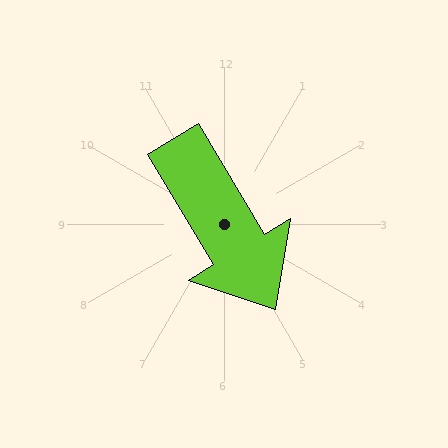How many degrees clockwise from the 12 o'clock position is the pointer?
Approximately 149 degrees.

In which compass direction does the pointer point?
Southeast.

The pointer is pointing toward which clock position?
Roughly 5 o'clock.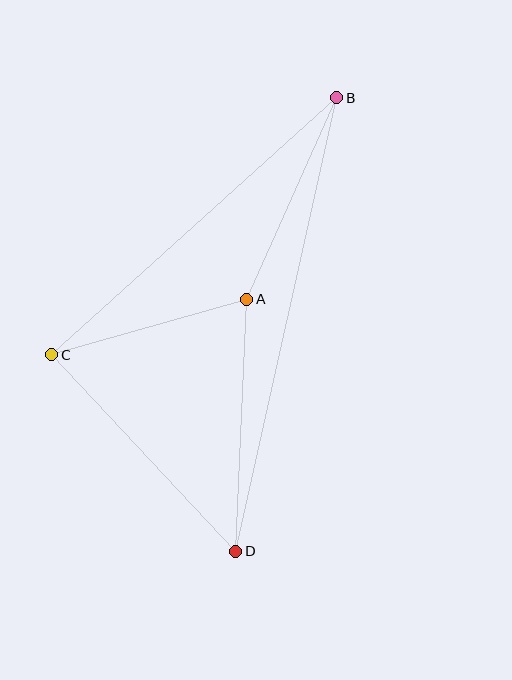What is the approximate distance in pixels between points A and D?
The distance between A and D is approximately 253 pixels.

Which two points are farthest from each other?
Points B and D are farthest from each other.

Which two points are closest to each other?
Points A and C are closest to each other.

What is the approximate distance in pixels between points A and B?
The distance between A and B is approximately 221 pixels.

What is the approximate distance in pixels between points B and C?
The distance between B and C is approximately 384 pixels.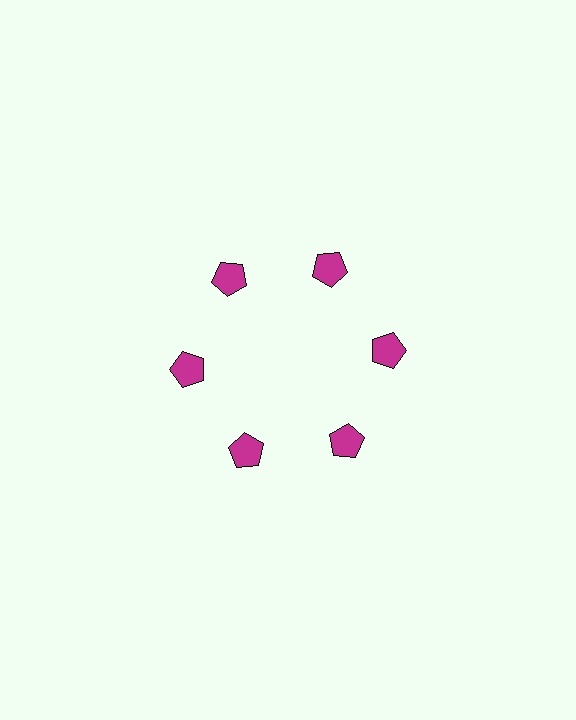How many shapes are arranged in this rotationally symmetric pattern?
There are 6 shapes, arranged in 6 groups of 1.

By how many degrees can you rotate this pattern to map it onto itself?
The pattern maps onto itself every 60 degrees of rotation.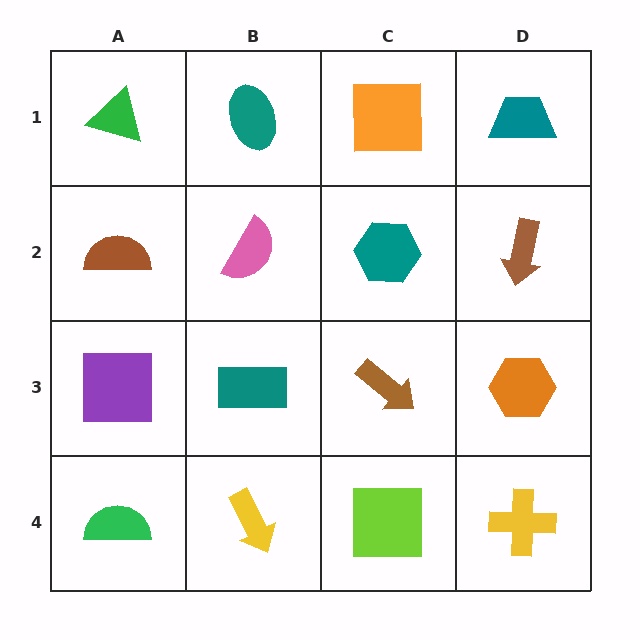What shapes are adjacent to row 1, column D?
A brown arrow (row 2, column D), an orange square (row 1, column C).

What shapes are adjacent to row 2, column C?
An orange square (row 1, column C), a brown arrow (row 3, column C), a pink semicircle (row 2, column B), a brown arrow (row 2, column D).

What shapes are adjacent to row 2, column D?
A teal trapezoid (row 1, column D), an orange hexagon (row 3, column D), a teal hexagon (row 2, column C).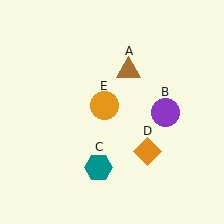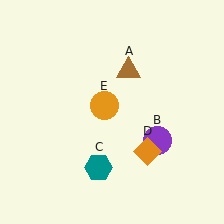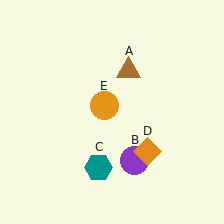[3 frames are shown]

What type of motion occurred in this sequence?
The purple circle (object B) rotated clockwise around the center of the scene.